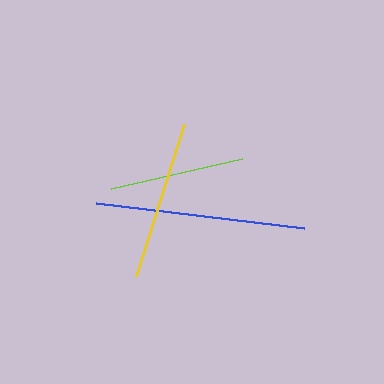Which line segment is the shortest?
The lime line is the shortest at approximately 134 pixels.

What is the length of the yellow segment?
The yellow segment is approximately 159 pixels long.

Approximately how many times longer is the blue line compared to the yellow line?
The blue line is approximately 1.3 times the length of the yellow line.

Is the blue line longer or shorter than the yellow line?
The blue line is longer than the yellow line.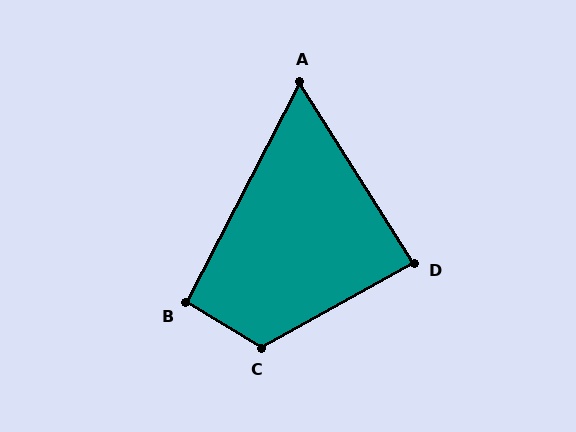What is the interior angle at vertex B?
Approximately 93 degrees (approximately right).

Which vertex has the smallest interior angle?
A, at approximately 60 degrees.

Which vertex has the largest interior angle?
C, at approximately 120 degrees.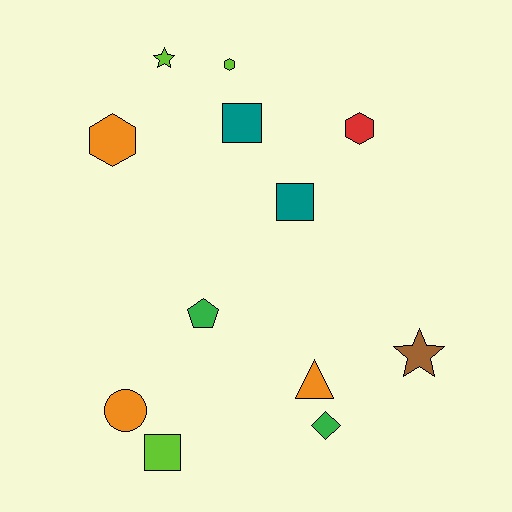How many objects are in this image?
There are 12 objects.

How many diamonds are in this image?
There is 1 diamond.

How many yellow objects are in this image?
There are no yellow objects.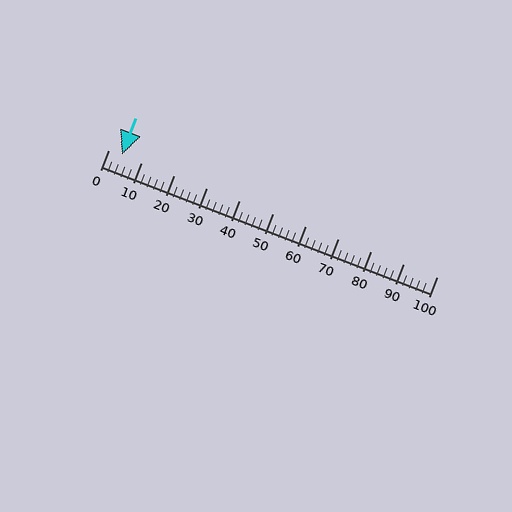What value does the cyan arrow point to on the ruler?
The cyan arrow points to approximately 4.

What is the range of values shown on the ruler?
The ruler shows values from 0 to 100.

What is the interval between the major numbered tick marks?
The major tick marks are spaced 10 units apart.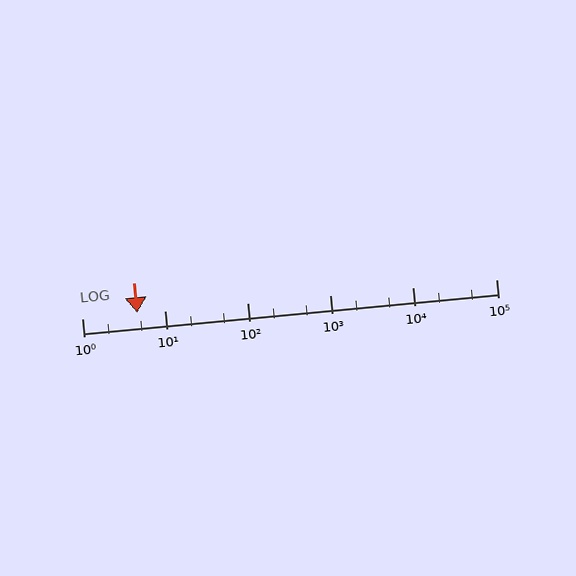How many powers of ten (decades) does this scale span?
The scale spans 5 decades, from 1 to 100000.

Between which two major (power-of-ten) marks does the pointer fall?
The pointer is between 1 and 10.